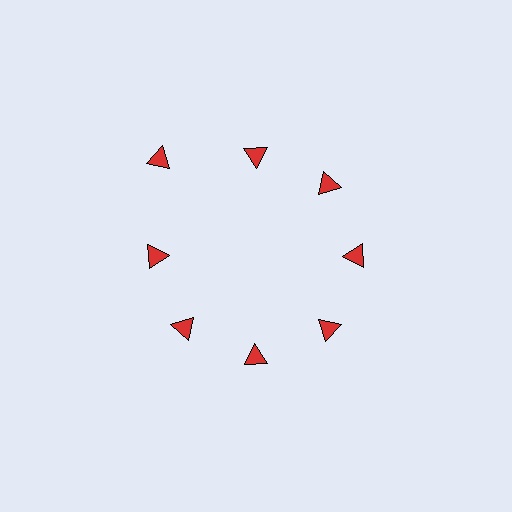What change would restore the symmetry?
The symmetry would be restored by moving it inward, back onto the ring so that all 8 triangles sit at equal angles and equal distance from the center.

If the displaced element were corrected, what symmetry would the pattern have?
It would have 8-fold rotational symmetry — the pattern would map onto itself every 45 degrees.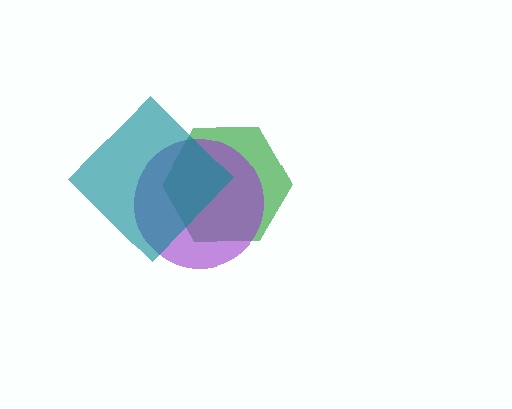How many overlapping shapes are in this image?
There are 3 overlapping shapes in the image.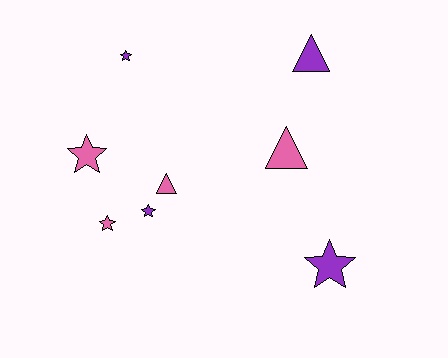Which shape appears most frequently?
Star, with 5 objects.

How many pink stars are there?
There are 2 pink stars.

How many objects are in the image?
There are 8 objects.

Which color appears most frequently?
Purple, with 4 objects.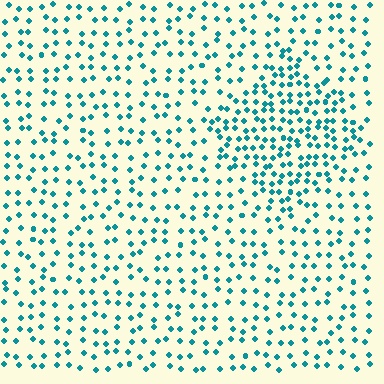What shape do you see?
I see a diamond.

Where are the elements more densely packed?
The elements are more densely packed inside the diamond boundary.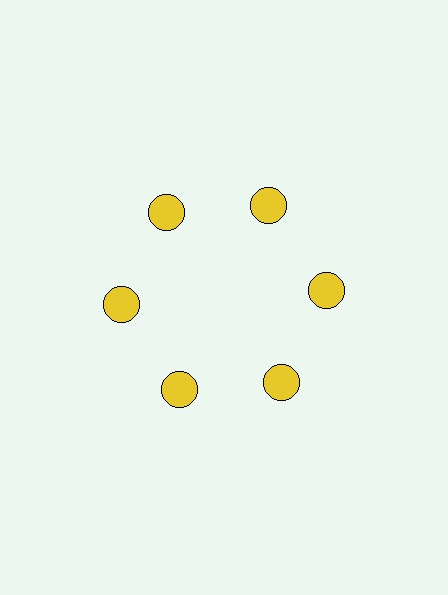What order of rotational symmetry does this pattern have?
This pattern has 6-fold rotational symmetry.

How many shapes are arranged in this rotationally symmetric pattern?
There are 6 shapes, arranged in 6 groups of 1.